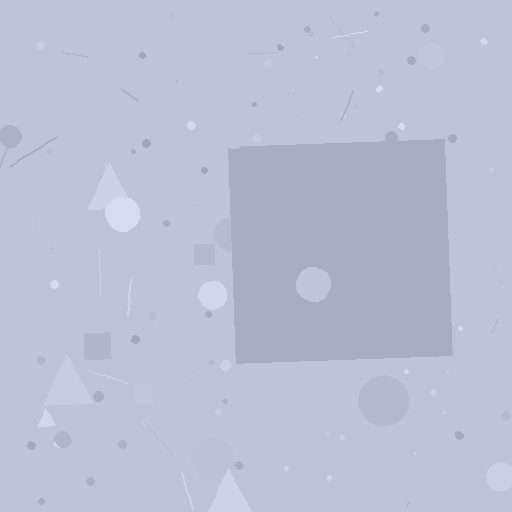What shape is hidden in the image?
A square is hidden in the image.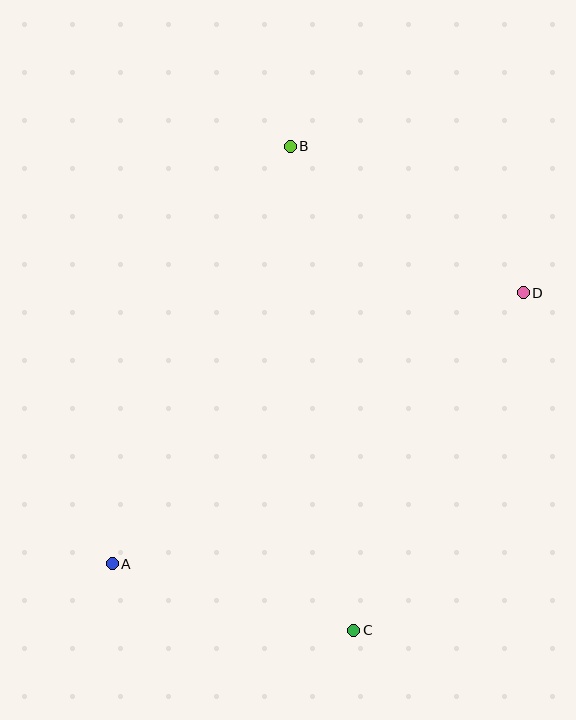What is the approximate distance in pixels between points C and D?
The distance between C and D is approximately 378 pixels.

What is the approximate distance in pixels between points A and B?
The distance between A and B is approximately 454 pixels.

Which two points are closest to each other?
Points A and C are closest to each other.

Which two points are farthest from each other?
Points A and D are farthest from each other.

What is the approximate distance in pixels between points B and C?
The distance between B and C is approximately 488 pixels.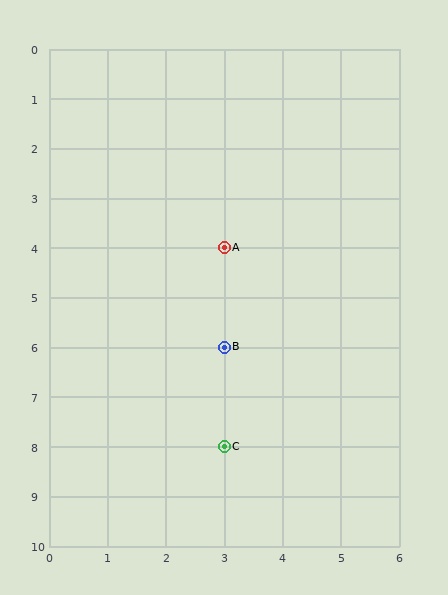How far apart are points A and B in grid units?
Points A and B are 2 rows apart.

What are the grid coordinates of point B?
Point B is at grid coordinates (3, 6).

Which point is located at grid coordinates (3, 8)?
Point C is at (3, 8).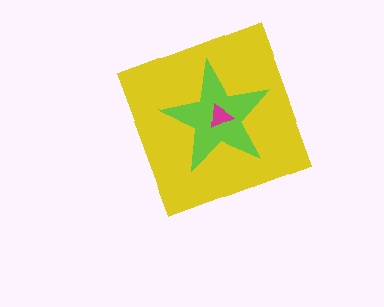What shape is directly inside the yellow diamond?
The lime star.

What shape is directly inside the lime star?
The magenta triangle.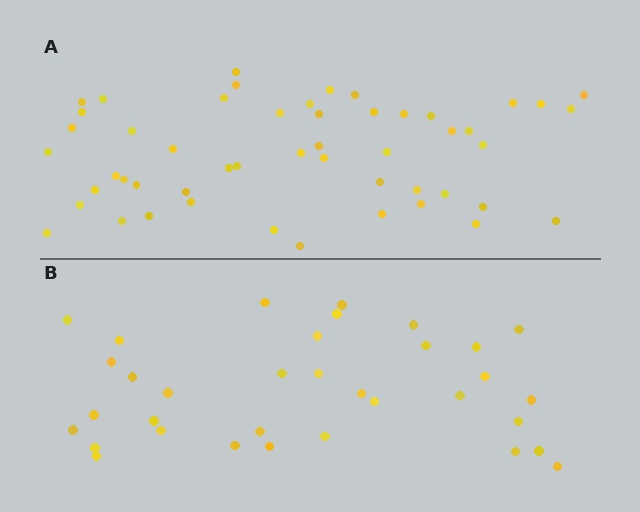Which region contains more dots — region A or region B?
Region A (the top region) has more dots.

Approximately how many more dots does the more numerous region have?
Region A has approximately 15 more dots than region B.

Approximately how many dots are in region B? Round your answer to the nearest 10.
About 30 dots. (The exact count is 34, which rounds to 30.)